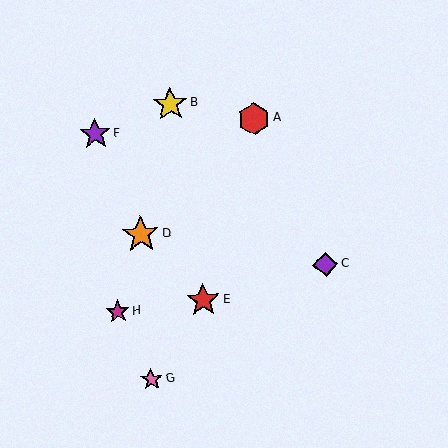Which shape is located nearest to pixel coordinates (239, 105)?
The red hexagon (labeled A) at (254, 119) is nearest to that location.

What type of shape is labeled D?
Shape D is an orange star.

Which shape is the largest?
The orange star (labeled D) is the largest.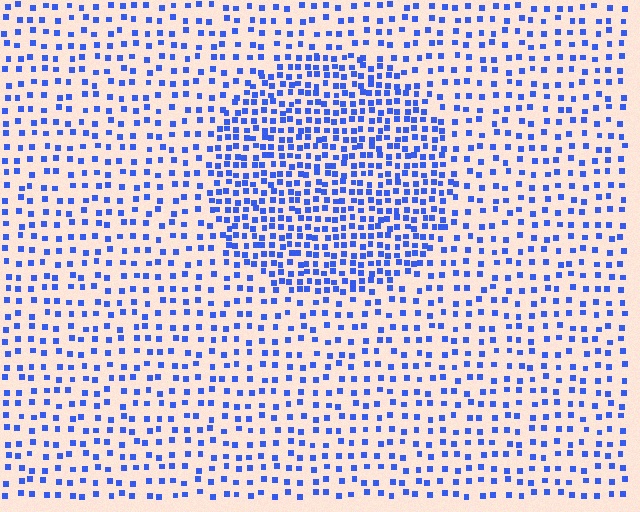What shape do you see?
I see a circle.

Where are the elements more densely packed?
The elements are more densely packed inside the circle boundary.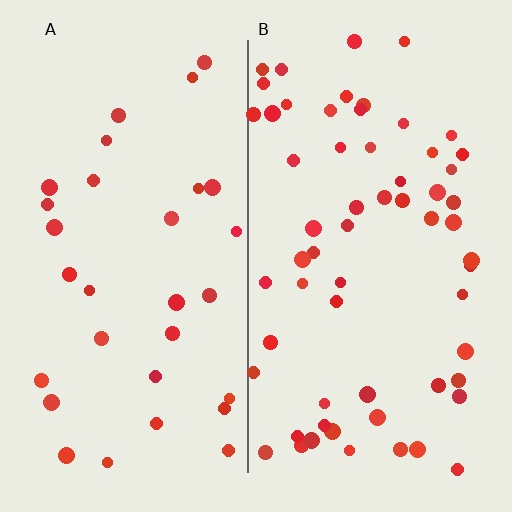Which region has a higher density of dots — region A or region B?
B (the right).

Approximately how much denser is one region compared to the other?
Approximately 2.0× — region B over region A.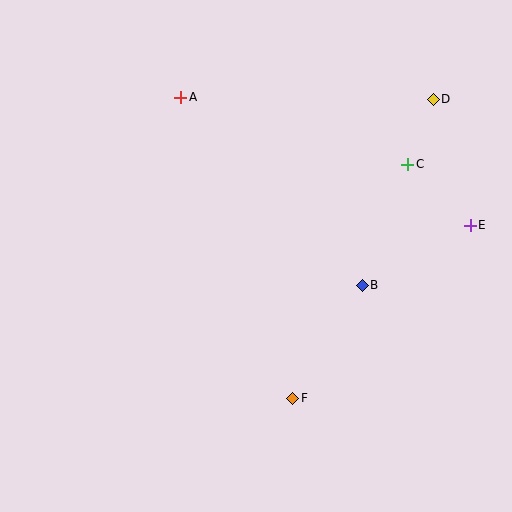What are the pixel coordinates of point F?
Point F is at (293, 398).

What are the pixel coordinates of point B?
Point B is at (362, 285).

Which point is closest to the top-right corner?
Point D is closest to the top-right corner.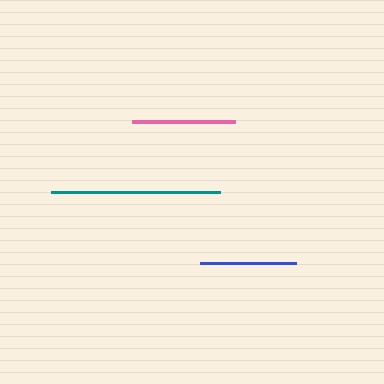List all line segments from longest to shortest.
From longest to shortest: teal, pink, blue.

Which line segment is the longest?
The teal line is the longest at approximately 169 pixels.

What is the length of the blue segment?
The blue segment is approximately 96 pixels long.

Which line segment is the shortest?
The blue line is the shortest at approximately 96 pixels.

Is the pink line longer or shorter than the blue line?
The pink line is longer than the blue line.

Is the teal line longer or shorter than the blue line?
The teal line is longer than the blue line.